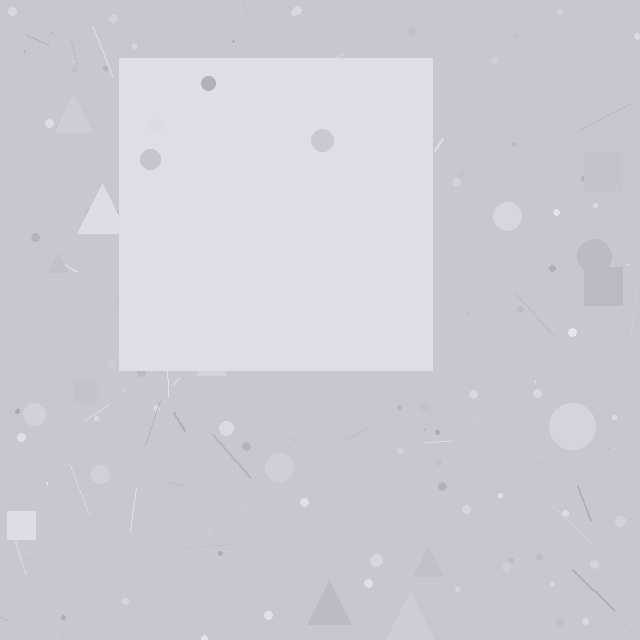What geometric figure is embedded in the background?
A square is embedded in the background.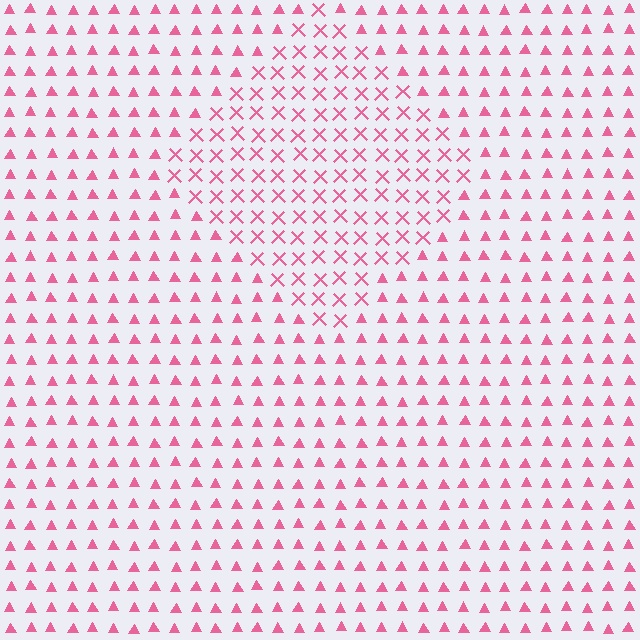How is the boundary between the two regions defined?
The boundary is defined by a change in element shape: X marks inside vs. triangles outside. All elements share the same color and spacing.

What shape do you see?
I see a diamond.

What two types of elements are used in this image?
The image uses X marks inside the diamond region and triangles outside it.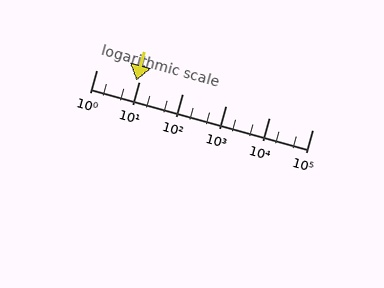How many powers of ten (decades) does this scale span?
The scale spans 5 decades, from 1 to 100000.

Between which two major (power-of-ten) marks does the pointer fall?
The pointer is between 1 and 10.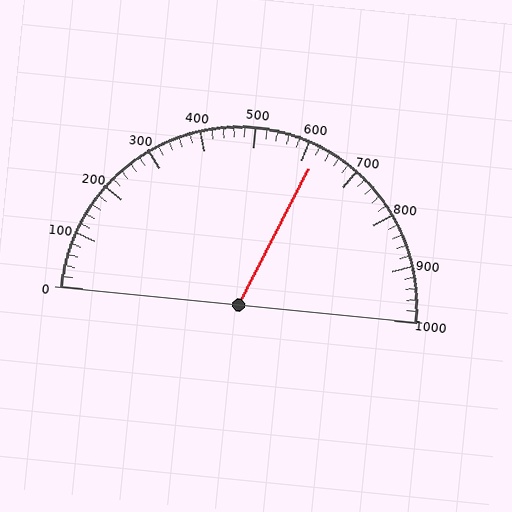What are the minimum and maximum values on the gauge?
The gauge ranges from 0 to 1000.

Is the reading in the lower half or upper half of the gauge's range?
The reading is in the upper half of the range (0 to 1000).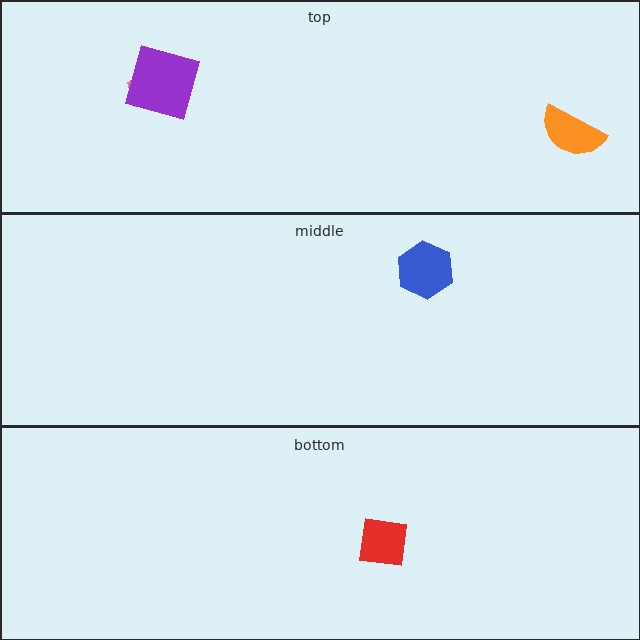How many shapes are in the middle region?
1.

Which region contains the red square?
The bottom region.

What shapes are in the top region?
The pink pentagon, the purple square, the orange semicircle.